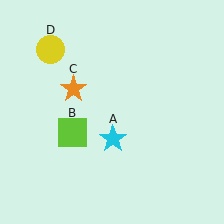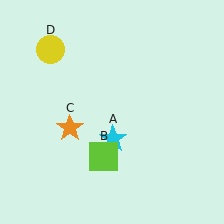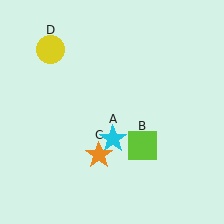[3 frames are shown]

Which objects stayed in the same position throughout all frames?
Cyan star (object A) and yellow circle (object D) remained stationary.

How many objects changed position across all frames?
2 objects changed position: lime square (object B), orange star (object C).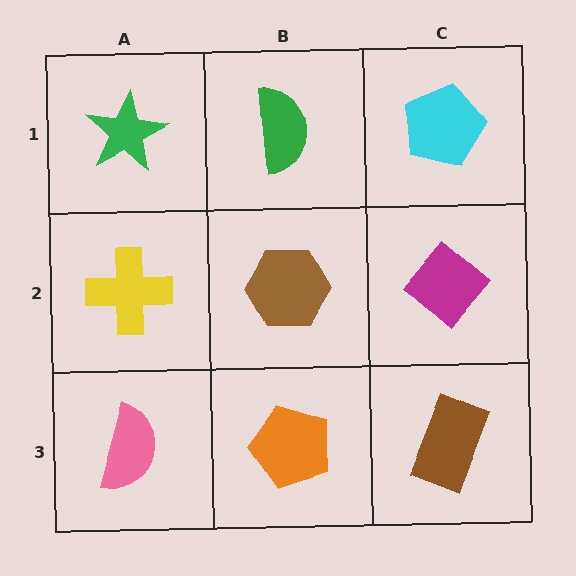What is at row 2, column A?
A yellow cross.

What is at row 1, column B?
A green semicircle.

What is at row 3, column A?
A pink semicircle.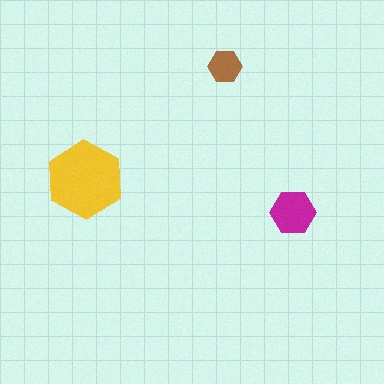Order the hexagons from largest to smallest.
the yellow one, the magenta one, the brown one.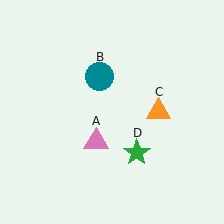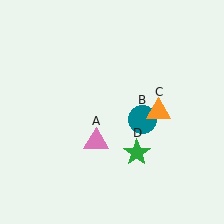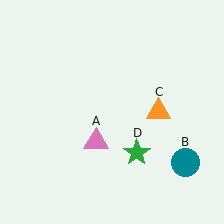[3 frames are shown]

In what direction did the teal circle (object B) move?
The teal circle (object B) moved down and to the right.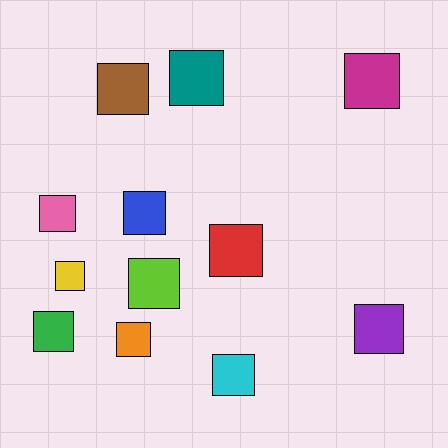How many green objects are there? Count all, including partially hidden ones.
There is 1 green object.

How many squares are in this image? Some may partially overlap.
There are 12 squares.